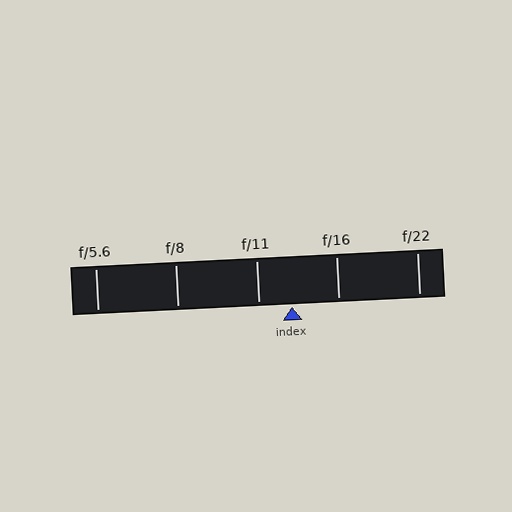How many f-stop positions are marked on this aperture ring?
There are 5 f-stop positions marked.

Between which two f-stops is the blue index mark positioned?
The index mark is between f/11 and f/16.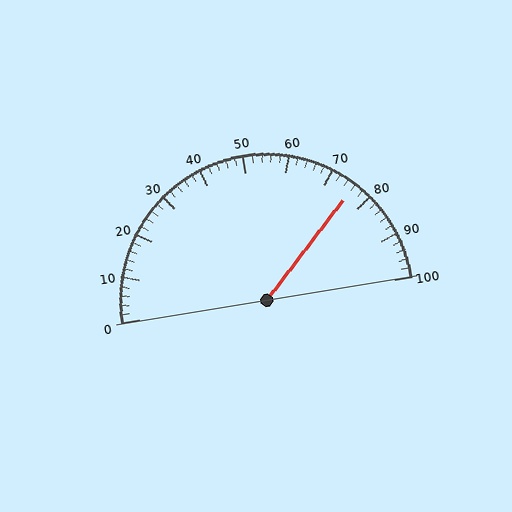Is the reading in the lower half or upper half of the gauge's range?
The reading is in the upper half of the range (0 to 100).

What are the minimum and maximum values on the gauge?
The gauge ranges from 0 to 100.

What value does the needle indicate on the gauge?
The needle indicates approximately 76.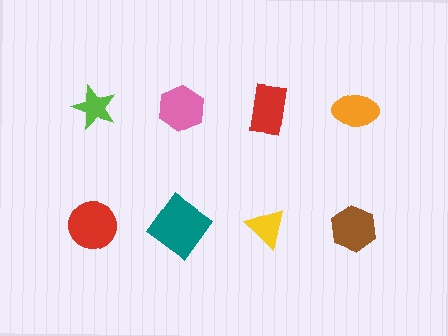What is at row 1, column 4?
An orange ellipse.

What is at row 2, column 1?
A red circle.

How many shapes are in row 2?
4 shapes.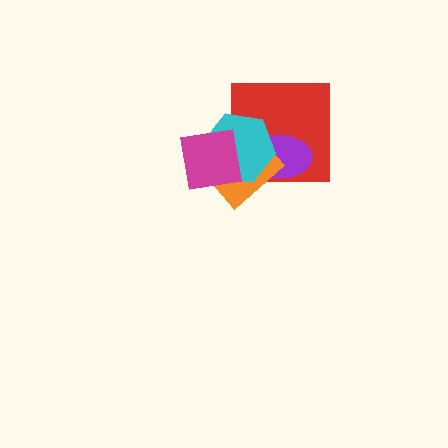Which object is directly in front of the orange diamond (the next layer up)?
The cyan hexagon is directly in front of the orange diamond.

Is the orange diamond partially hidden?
Yes, it is partially covered by another shape.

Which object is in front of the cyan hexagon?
The magenta square is in front of the cyan hexagon.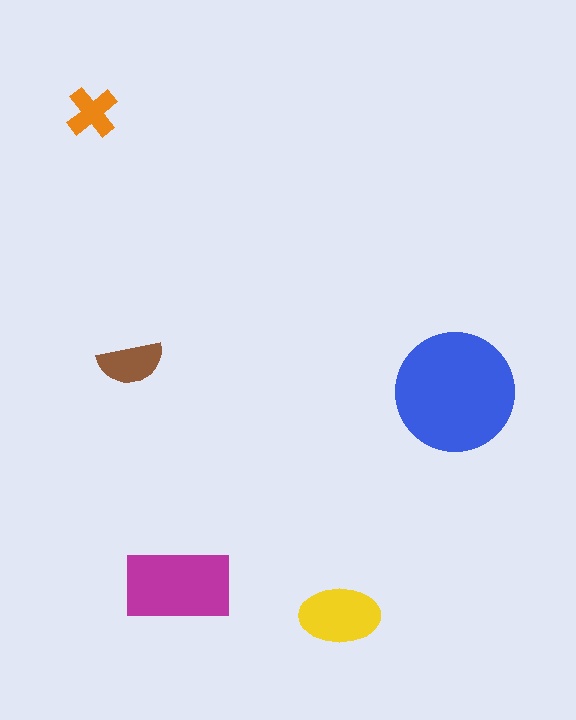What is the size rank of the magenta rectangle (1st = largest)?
2nd.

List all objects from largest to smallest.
The blue circle, the magenta rectangle, the yellow ellipse, the brown semicircle, the orange cross.